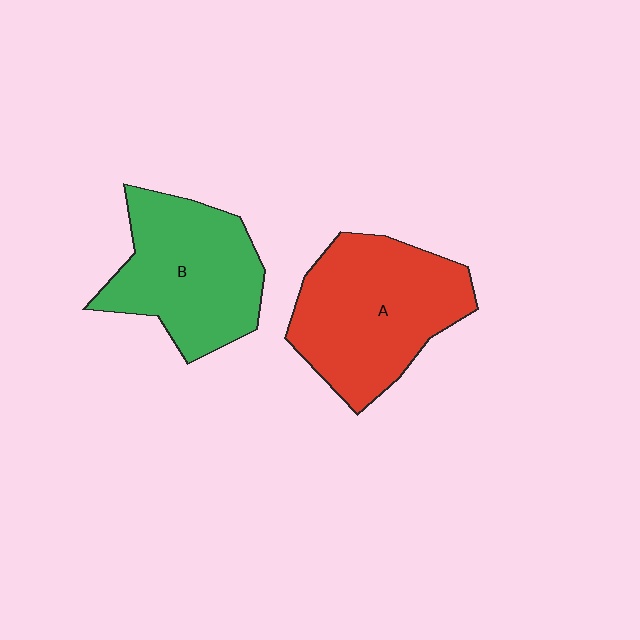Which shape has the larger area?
Shape A (red).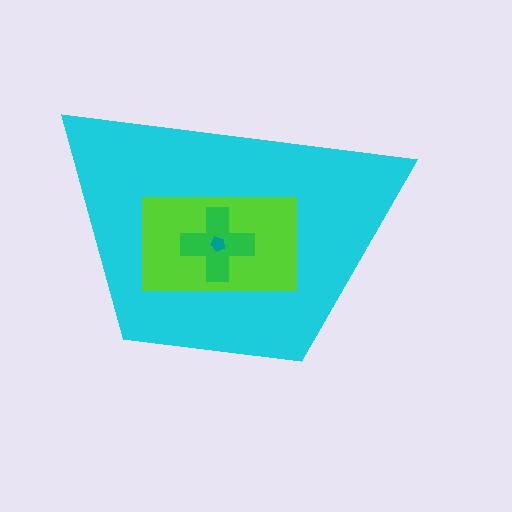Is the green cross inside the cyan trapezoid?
Yes.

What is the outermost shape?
The cyan trapezoid.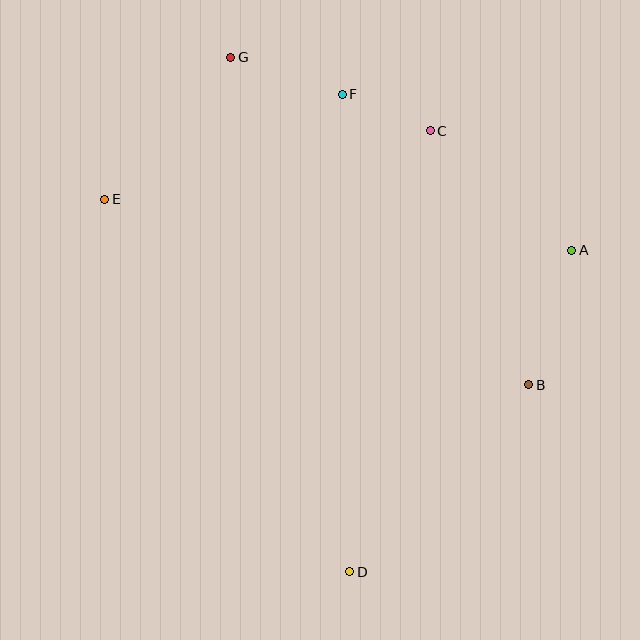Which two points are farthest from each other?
Points D and G are farthest from each other.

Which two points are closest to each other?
Points C and F are closest to each other.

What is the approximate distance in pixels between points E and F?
The distance between E and F is approximately 260 pixels.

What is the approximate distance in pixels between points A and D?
The distance between A and D is approximately 391 pixels.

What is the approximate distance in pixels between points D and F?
The distance between D and F is approximately 478 pixels.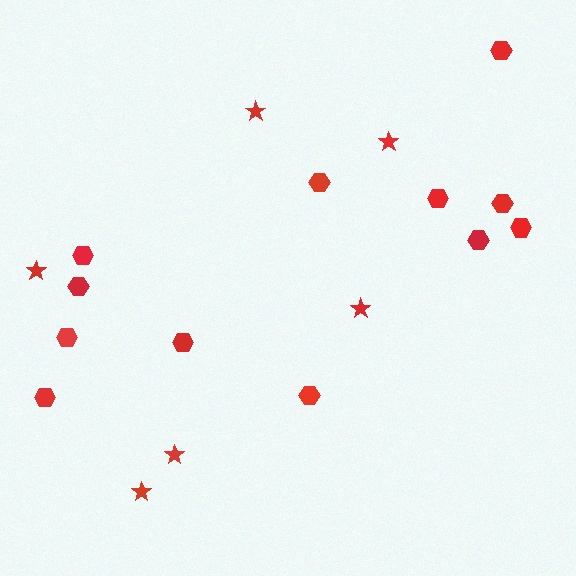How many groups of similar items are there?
There are 2 groups: one group of hexagons (12) and one group of stars (6).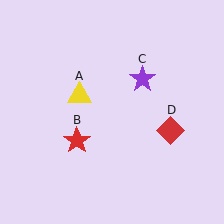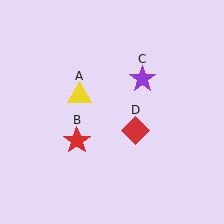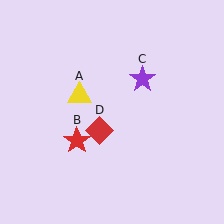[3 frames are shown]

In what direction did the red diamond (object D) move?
The red diamond (object D) moved left.